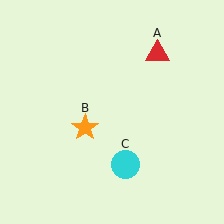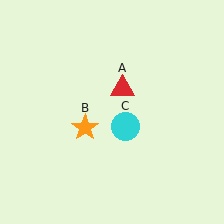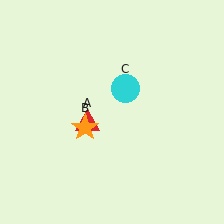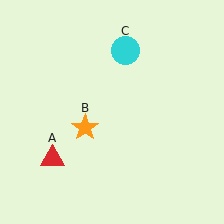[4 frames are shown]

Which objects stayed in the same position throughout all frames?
Orange star (object B) remained stationary.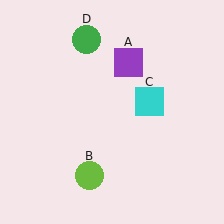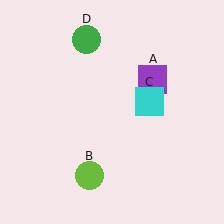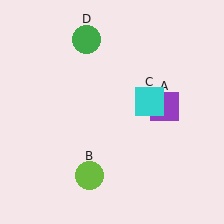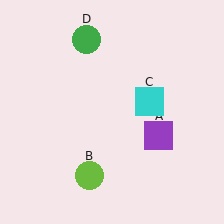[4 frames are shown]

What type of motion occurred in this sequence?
The purple square (object A) rotated clockwise around the center of the scene.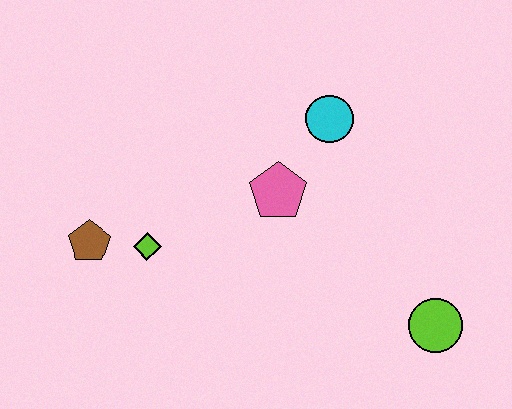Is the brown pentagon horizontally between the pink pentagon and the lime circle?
No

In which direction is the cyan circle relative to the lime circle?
The cyan circle is above the lime circle.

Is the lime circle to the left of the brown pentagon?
No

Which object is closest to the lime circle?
The pink pentagon is closest to the lime circle.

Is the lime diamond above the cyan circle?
No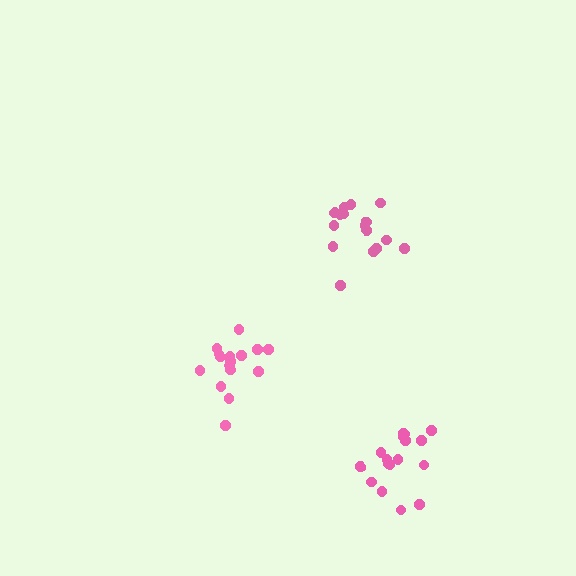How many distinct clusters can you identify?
There are 3 distinct clusters.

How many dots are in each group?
Group 1: 16 dots, Group 2: 16 dots, Group 3: 18 dots (50 total).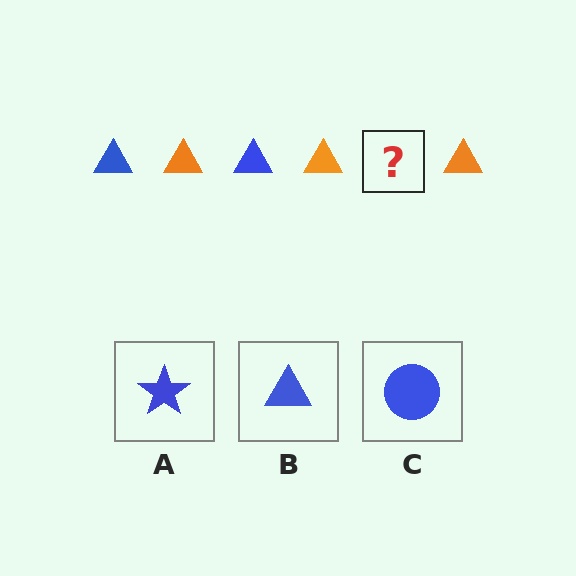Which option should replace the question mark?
Option B.